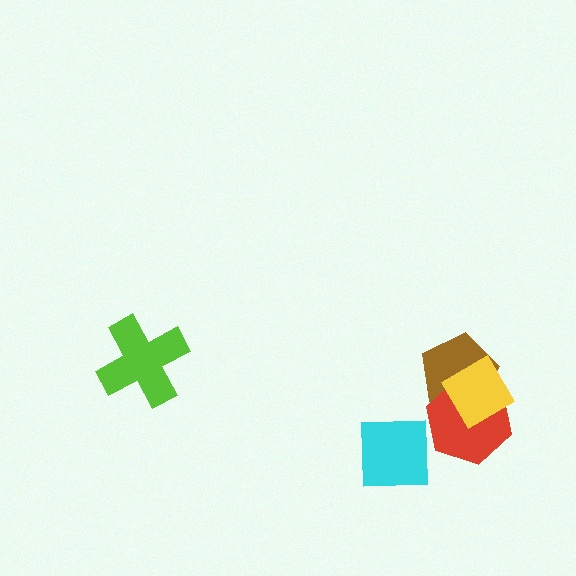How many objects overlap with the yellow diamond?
2 objects overlap with the yellow diamond.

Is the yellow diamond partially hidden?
No, no other shape covers it.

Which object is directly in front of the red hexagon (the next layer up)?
The yellow diamond is directly in front of the red hexagon.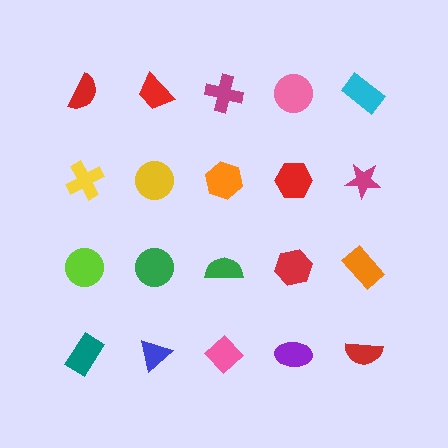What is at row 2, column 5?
A magenta star.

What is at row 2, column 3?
An orange hexagon.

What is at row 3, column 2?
A green circle.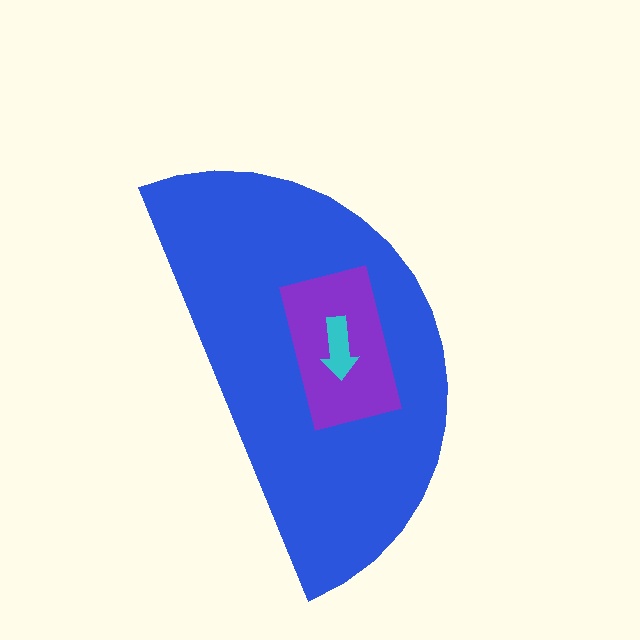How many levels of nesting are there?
3.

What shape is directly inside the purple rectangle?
The cyan arrow.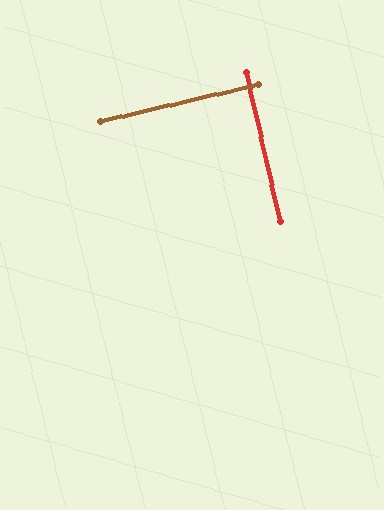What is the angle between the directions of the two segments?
Approximately 90 degrees.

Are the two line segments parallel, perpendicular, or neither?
Perpendicular — they meet at approximately 90°.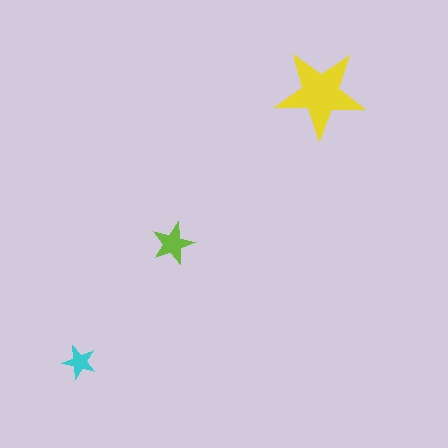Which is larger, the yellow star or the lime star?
The yellow one.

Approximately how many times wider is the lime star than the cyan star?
About 1.5 times wider.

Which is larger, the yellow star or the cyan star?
The yellow one.